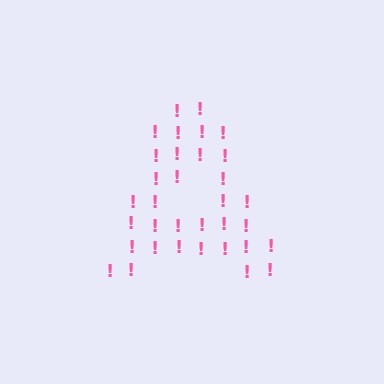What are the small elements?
The small elements are exclamation marks.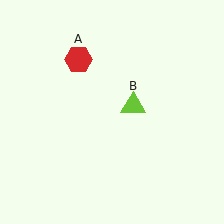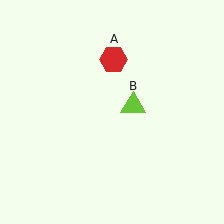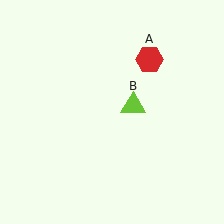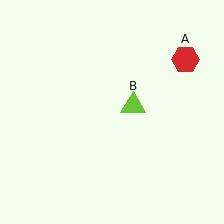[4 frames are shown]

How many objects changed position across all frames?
1 object changed position: red hexagon (object A).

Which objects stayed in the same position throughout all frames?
Lime triangle (object B) remained stationary.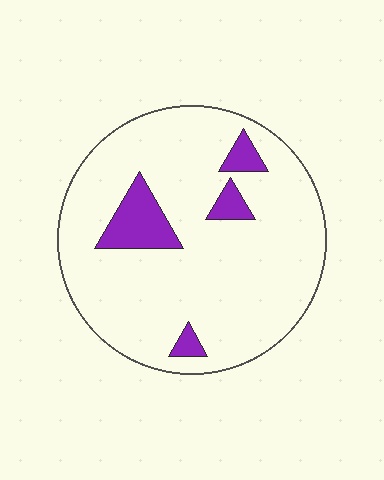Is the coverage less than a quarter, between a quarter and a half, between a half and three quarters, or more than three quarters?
Less than a quarter.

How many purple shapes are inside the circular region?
4.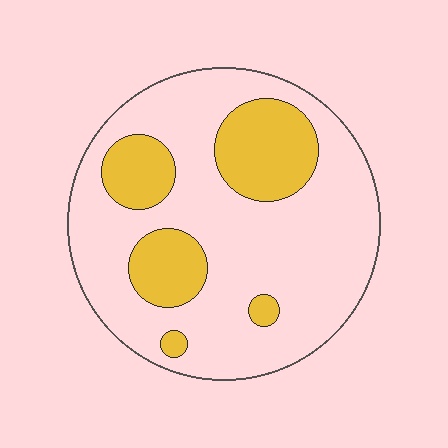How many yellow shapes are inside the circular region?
5.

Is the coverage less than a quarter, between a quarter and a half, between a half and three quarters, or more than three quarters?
Between a quarter and a half.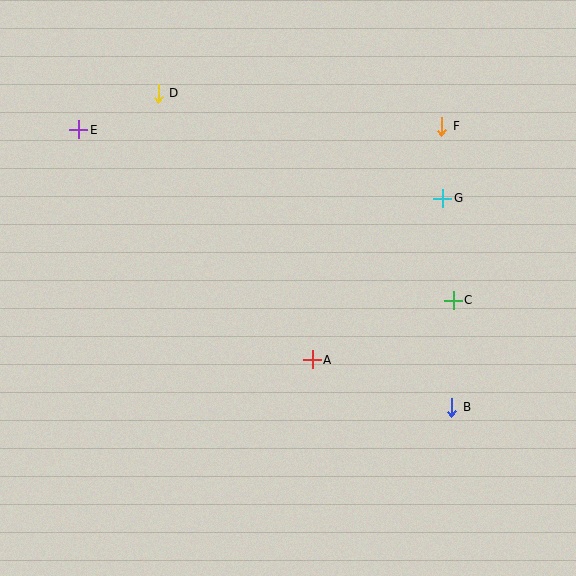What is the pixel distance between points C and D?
The distance between C and D is 360 pixels.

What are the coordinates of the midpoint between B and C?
The midpoint between B and C is at (453, 354).